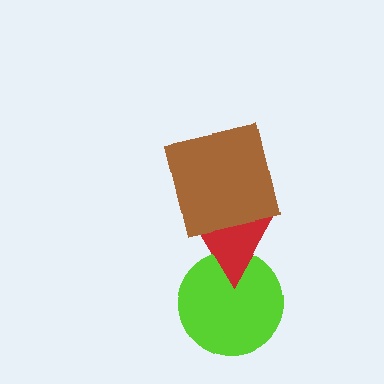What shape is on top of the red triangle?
The brown square is on top of the red triangle.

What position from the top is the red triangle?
The red triangle is 2nd from the top.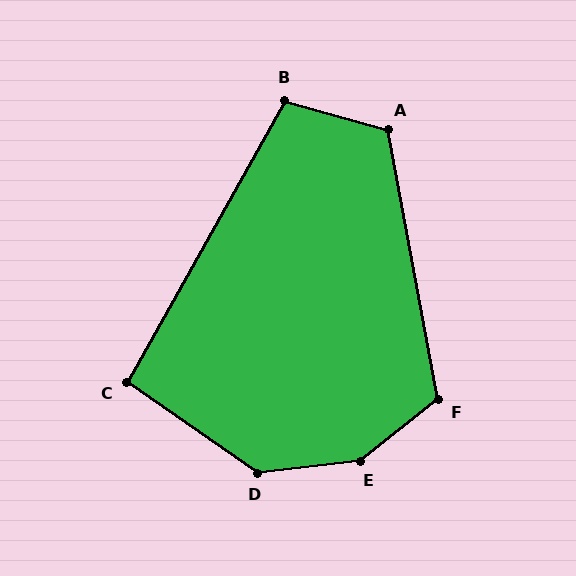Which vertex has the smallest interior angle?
C, at approximately 95 degrees.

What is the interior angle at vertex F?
Approximately 118 degrees (obtuse).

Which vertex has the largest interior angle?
E, at approximately 149 degrees.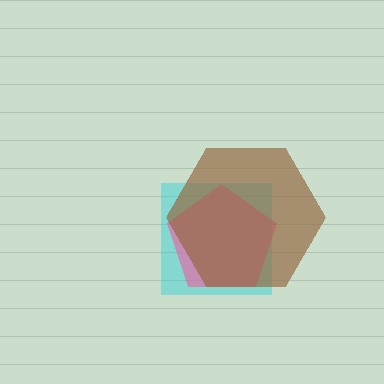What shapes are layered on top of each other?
The layered shapes are: a cyan square, a pink pentagon, a brown hexagon.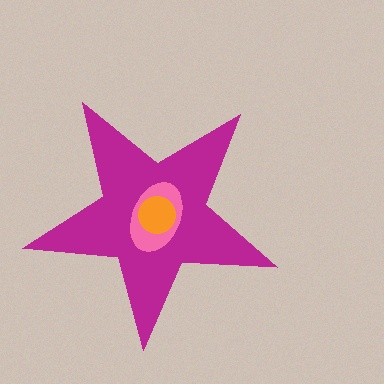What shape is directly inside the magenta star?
The pink ellipse.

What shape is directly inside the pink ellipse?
The orange circle.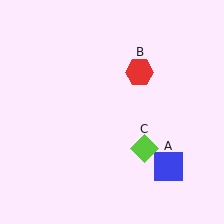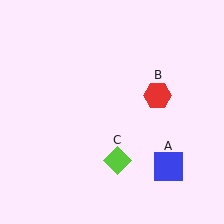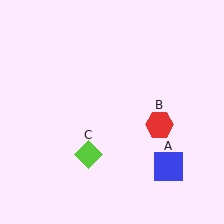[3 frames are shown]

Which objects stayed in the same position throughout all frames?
Blue square (object A) remained stationary.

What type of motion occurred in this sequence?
The red hexagon (object B), lime diamond (object C) rotated clockwise around the center of the scene.